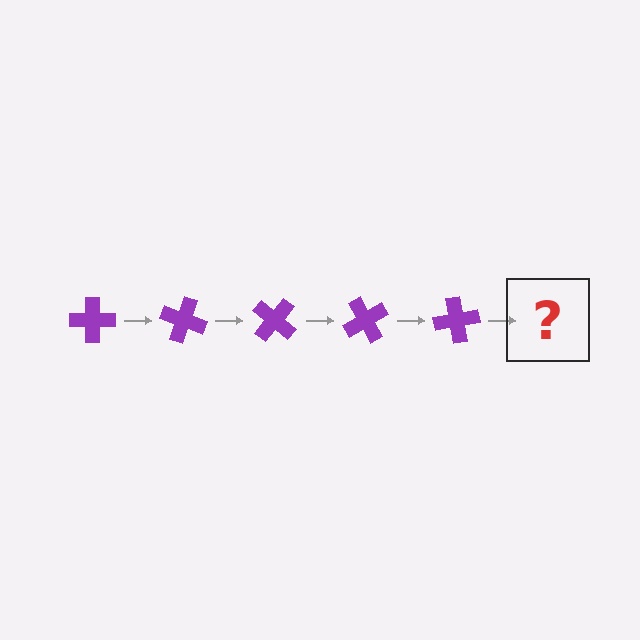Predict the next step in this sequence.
The next step is a purple cross rotated 100 degrees.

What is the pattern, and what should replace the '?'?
The pattern is that the cross rotates 20 degrees each step. The '?' should be a purple cross rotated 100 degrees.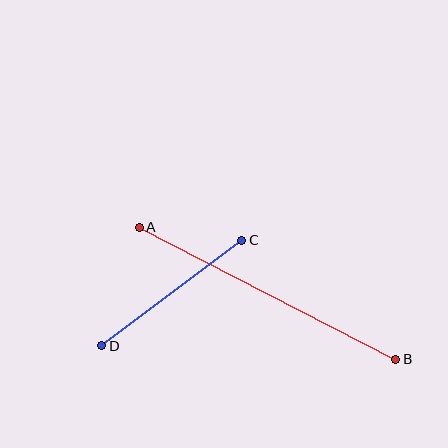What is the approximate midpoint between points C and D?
The midpoint is at approximately (172, 293) pixels.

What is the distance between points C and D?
The distance is approximately 175 pixels.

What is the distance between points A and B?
The distance is approximately 289 pixels.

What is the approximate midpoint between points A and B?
The midpoint is at approximately (267, 293) pixels.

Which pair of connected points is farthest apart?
Points A and B are farthest apart.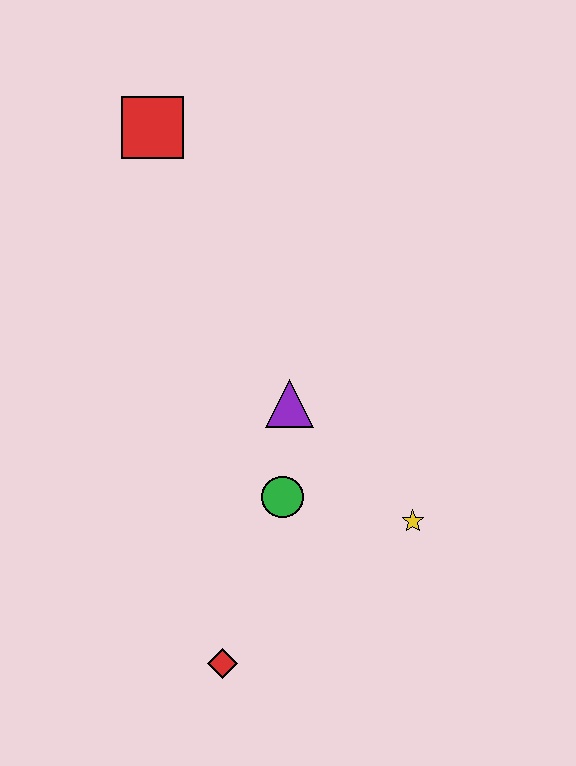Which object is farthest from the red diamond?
The red square is farthest from the red diamond.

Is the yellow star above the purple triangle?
No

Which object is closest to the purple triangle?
The green circle is closest to the purple triangle.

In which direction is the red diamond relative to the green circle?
The red diamond is below the green circle.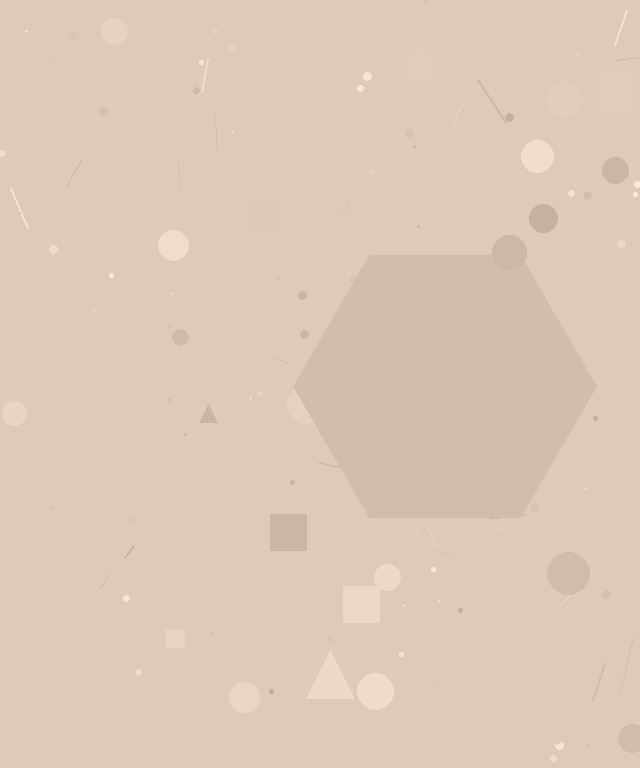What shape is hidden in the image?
A hexagon is hidden in the image.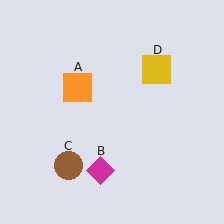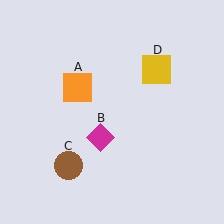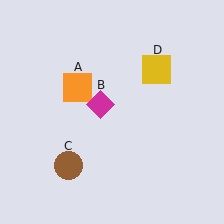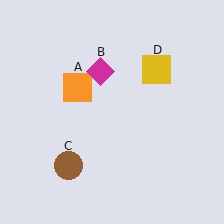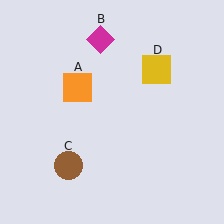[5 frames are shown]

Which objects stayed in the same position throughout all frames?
Orange square (object A) and brown circle (object C) and yellow square (object D) remained stationary.